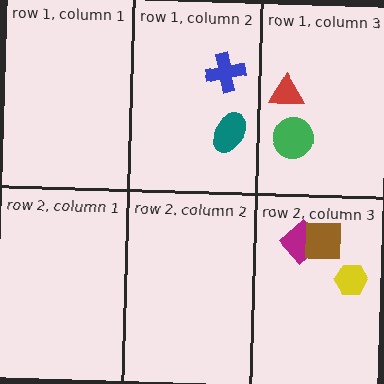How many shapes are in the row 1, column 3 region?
2.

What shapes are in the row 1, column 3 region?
The green circle, the red triangle.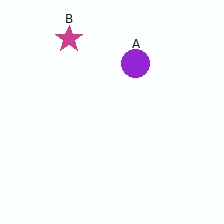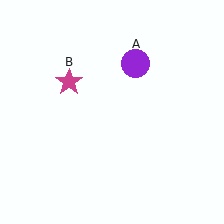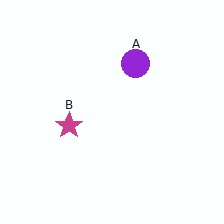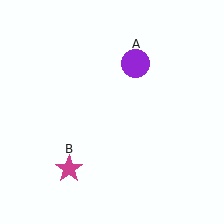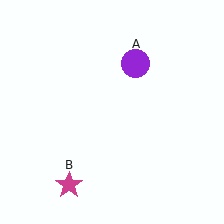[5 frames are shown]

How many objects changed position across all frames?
1 object changed position: magenta star (object B).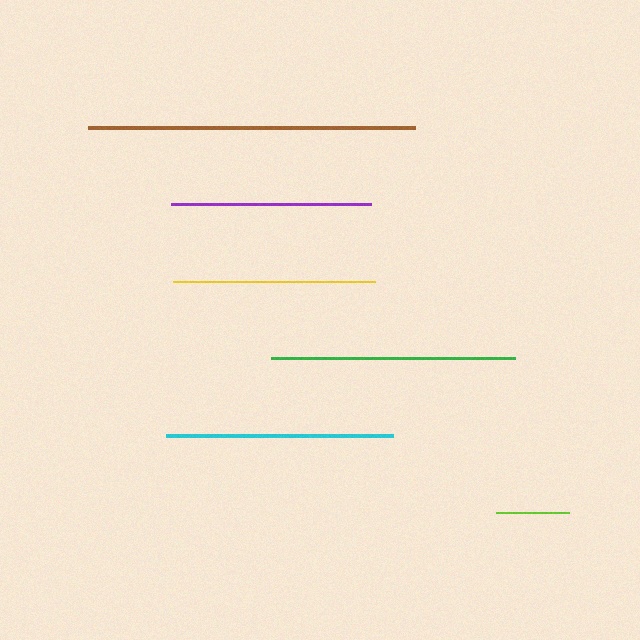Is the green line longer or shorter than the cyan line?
The green line is longer than the cyan line.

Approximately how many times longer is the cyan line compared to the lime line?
The cyan line is approximately 3.1 times the length of the lime line.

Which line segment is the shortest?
The lime line is the shortest at approximately 73 pixels.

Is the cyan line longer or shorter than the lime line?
The cyan line is longer than the lime line.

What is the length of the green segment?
The green segment is approximately 244 pixels long.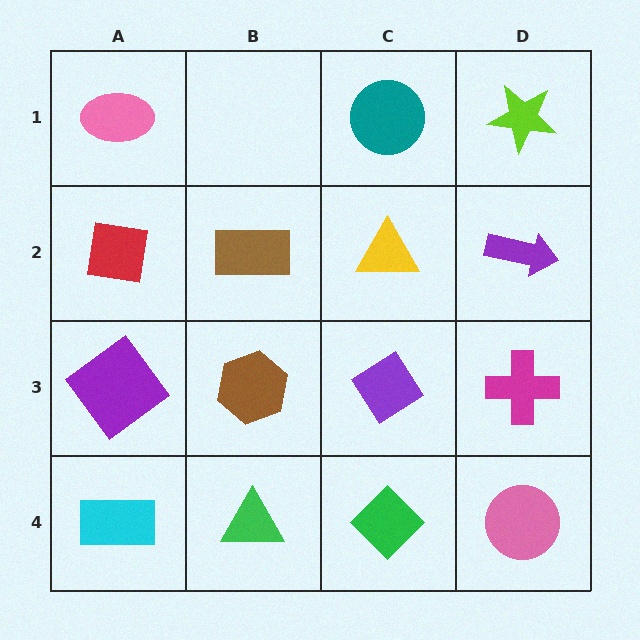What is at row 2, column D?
A purple arrow.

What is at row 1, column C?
A teal circle.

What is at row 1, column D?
A lime star.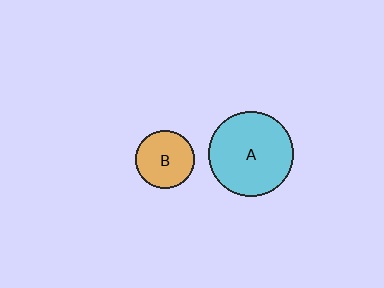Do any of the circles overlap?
No, none of the circles overlap.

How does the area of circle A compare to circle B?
Approximately 2.1 times.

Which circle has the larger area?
Circle A (cyan).